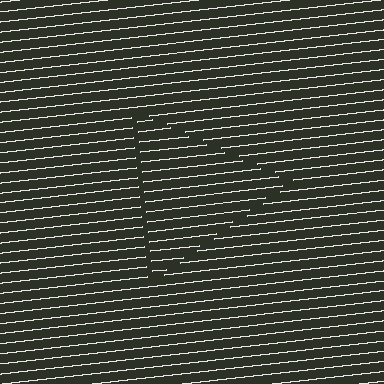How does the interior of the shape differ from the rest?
The interior of the shape contains the same grating, shifted by half a period — the contour is defined by the phase discontinuity where line-ends from the inner and outer gratings abut.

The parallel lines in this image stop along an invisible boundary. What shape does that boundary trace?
An illusory triangle. The interior of the shape contains the same grating, shifted by half a period — the contour is defined by the phase discontinuity where line-ends from the inner and outer gratings abut.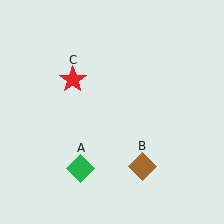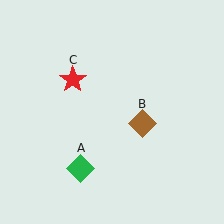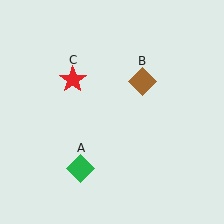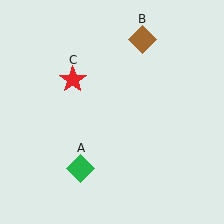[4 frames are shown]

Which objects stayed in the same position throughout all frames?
Green diamond (object A) and red star (object C) remained stationary.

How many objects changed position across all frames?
1 object changed position: brown diamond (object B).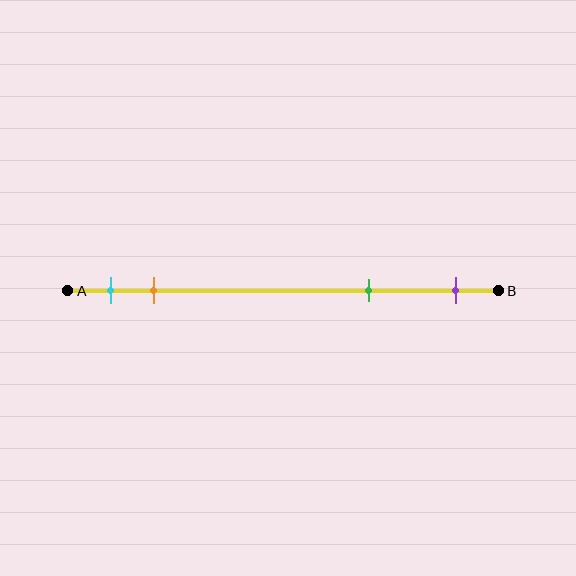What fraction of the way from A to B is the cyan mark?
The cyan mark is approximately 10% (0.1) of the way from A to B.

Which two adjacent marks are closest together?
The cyan and orange marks are the closest adjacent pair.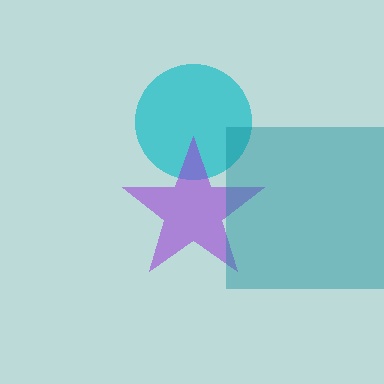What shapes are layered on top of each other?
The layered shapes are: a cyan circle, a purple star, a teal square.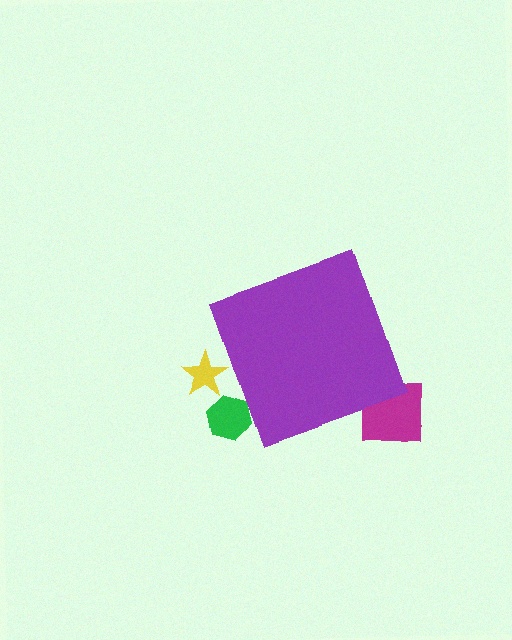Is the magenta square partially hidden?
Yes, the magenta square is partially hidden behind the purple diamond.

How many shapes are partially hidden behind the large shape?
3 shapes are partially hidden.